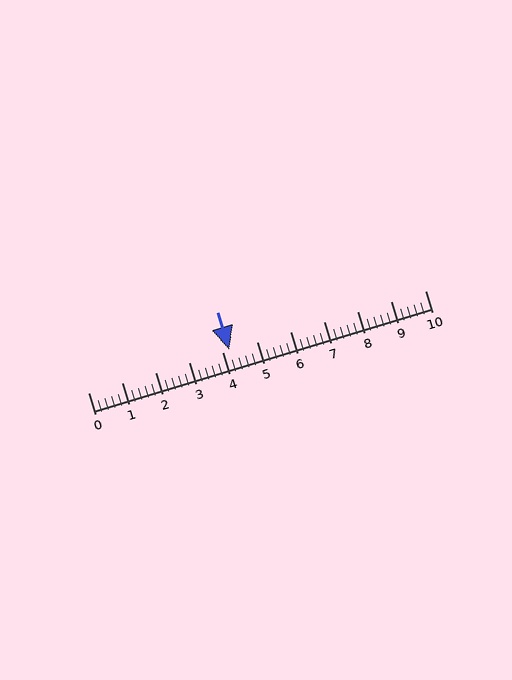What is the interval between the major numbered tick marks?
The major tick marks are spaced 1 units apart.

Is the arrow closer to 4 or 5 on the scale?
The arrow is closer to 4.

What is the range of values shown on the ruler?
The ruler shows values from 0 to 10.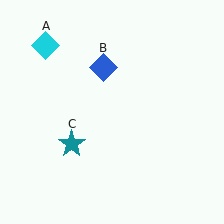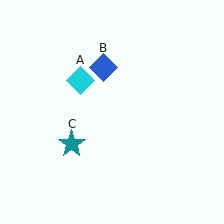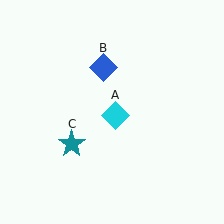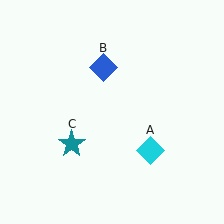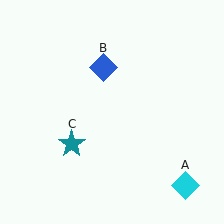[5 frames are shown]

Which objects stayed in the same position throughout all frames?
Blue diamond (object B) and teal star (object C) remained stationary.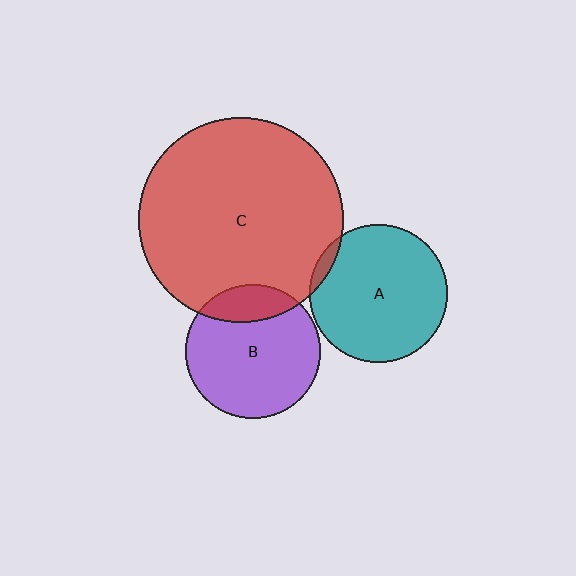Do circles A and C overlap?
Yes.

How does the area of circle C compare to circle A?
Approximately 2.2 times.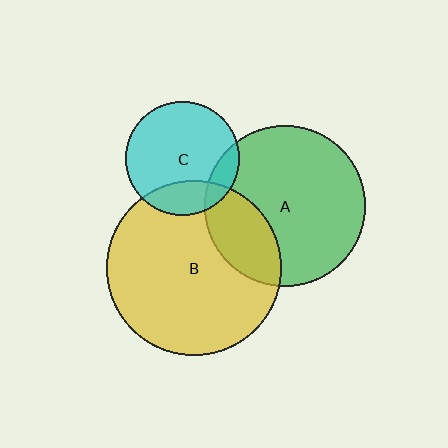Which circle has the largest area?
Circle B (yellow).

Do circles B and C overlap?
Yes.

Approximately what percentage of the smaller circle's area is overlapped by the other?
Approximately 20%.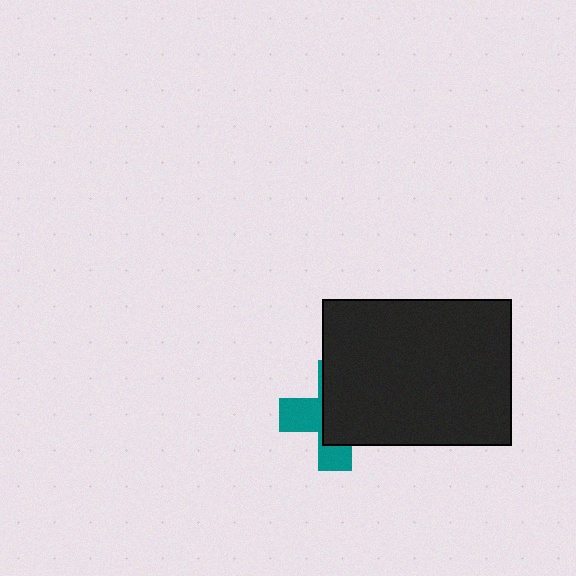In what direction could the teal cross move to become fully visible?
The teal cross could move left. That would shift it out from behind the black rectangle entirely.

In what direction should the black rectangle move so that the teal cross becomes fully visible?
The black rectangle should move right. That is the shortest direction to clear the overlap and leave the teal cross fully visible.